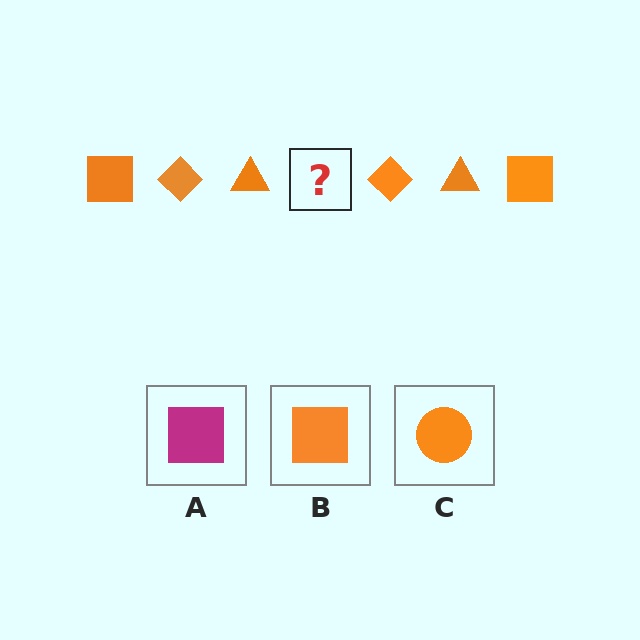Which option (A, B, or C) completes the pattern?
B.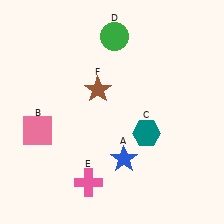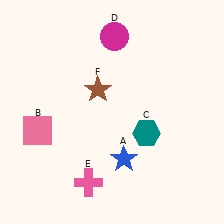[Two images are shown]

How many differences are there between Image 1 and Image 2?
There is 1 difference between the two images.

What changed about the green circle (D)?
In Image 1, D is green. In Image 2, it changed to magenta.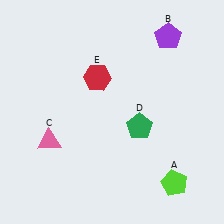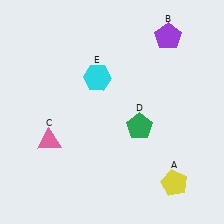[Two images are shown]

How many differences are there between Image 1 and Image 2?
There are 2 differences between the two images.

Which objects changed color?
A changed from lime to yellow. E changed from red to cyan.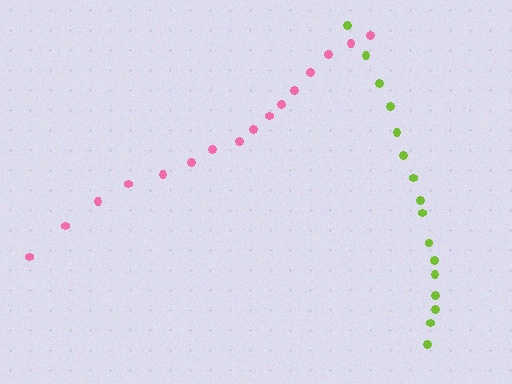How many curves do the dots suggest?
There are 2 distinct paths.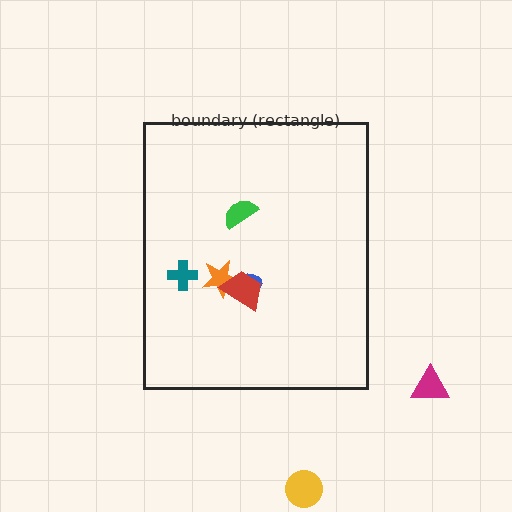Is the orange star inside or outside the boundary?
Inside.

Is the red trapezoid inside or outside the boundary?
Inside.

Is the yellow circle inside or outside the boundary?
Outside.